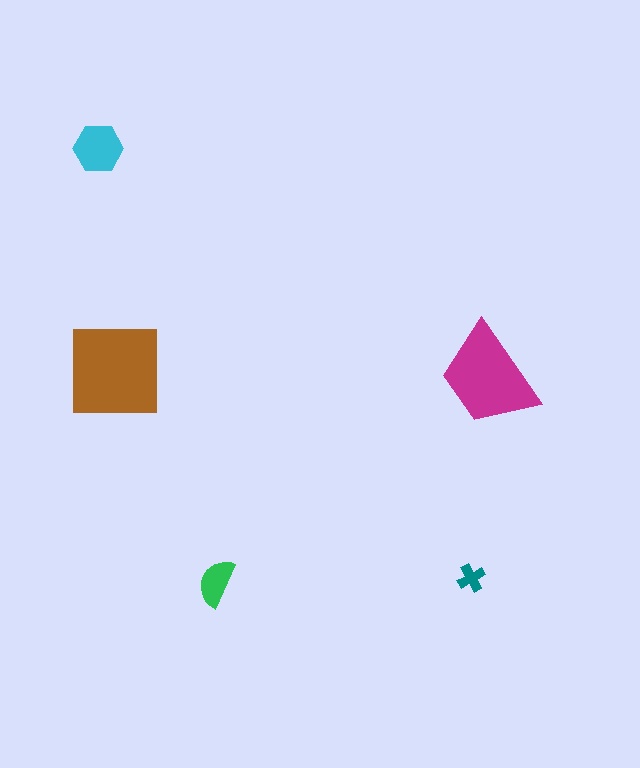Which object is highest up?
The cyan hexagon is topmost.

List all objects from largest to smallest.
The brown square, the magenta trapezoid, the cyan hexagon, the green semicircle, the teal cross.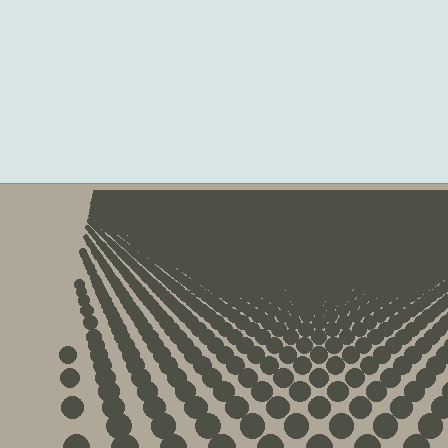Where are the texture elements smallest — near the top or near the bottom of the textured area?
Near the top.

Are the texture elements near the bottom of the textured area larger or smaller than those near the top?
Larger. Near the bottom, elements are closer to the viewer and appear at a bigger on-screen size.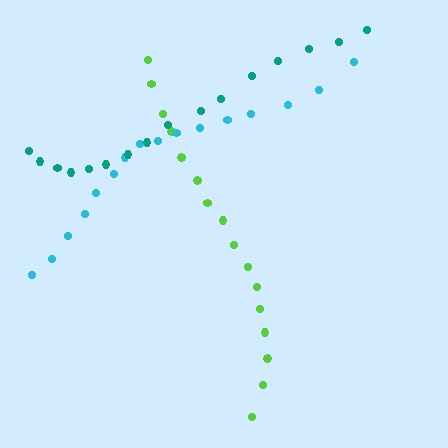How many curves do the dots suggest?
There are 3 distinct paths.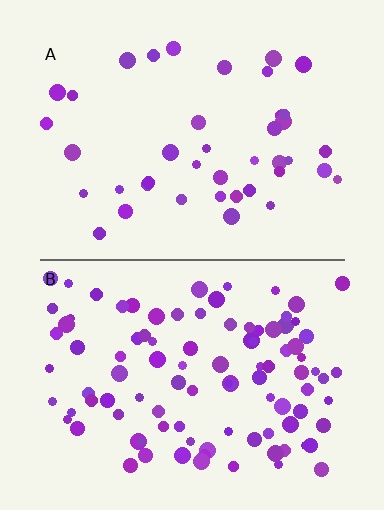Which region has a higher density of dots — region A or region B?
B (the bottom).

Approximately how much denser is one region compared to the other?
Approximately 2.4× — region B over region A.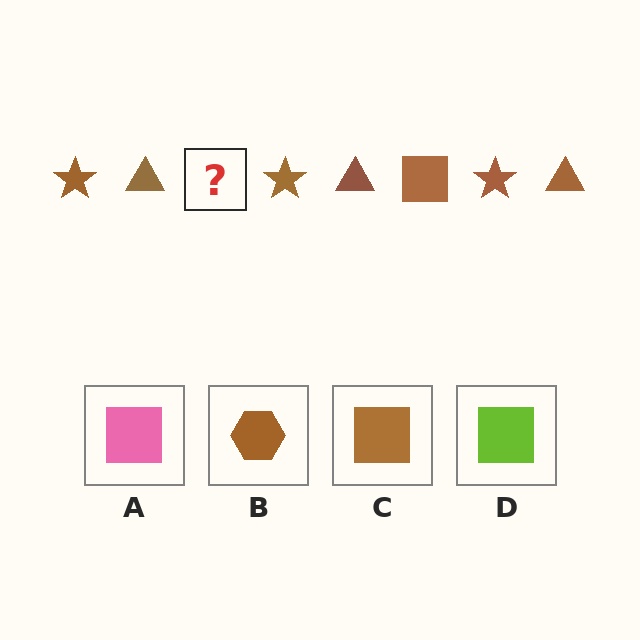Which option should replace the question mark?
Option C.